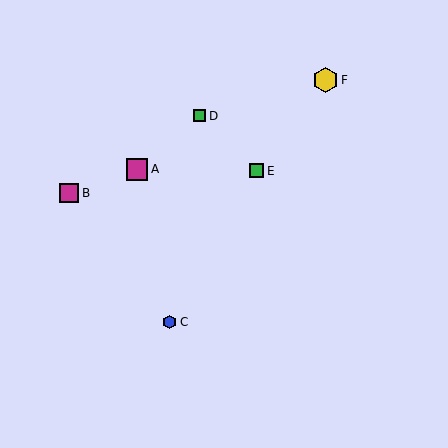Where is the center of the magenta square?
The center of the magenta square is at (69, 193).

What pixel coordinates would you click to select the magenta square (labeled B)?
Click at (69, 193) to select the magenta square B.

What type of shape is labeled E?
Shape E is a green square.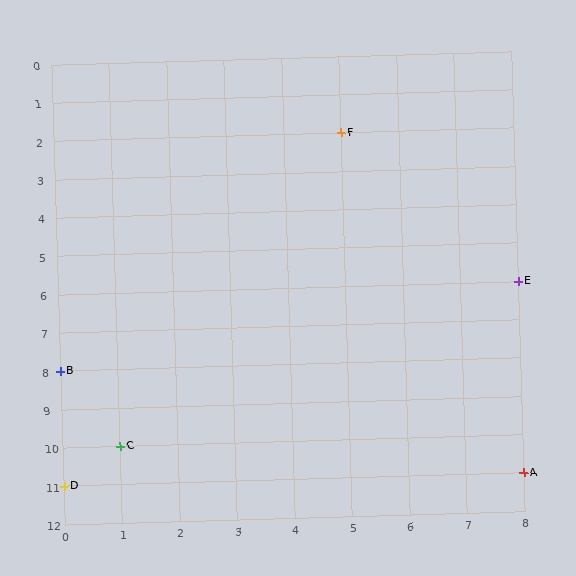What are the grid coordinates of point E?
Point E is at grid coordinates (8, 6).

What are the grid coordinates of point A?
Point A is at grid coordinates (8, 11).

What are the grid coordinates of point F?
Point F is at grid coordinates (5, 2).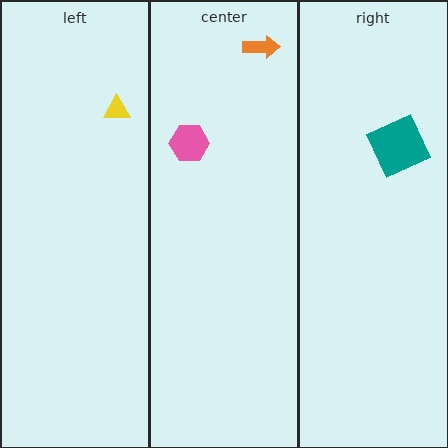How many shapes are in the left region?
1.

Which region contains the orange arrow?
The center region.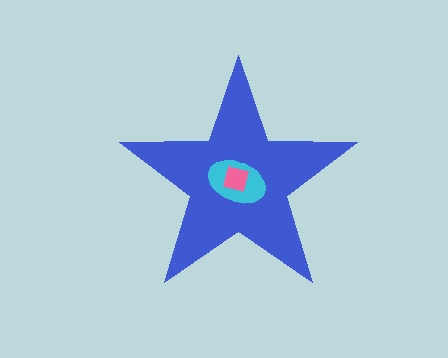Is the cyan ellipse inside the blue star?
Yes.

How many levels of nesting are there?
3.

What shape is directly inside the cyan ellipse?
The pink square.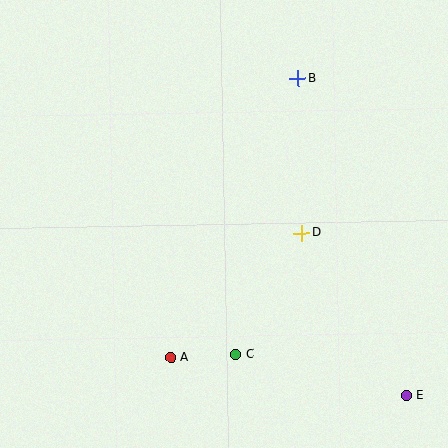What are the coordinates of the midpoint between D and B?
The midpoint between D and B is at (300, 156).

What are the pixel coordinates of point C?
Point C is at (236, 354).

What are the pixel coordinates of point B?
Point B is at (298, 78).